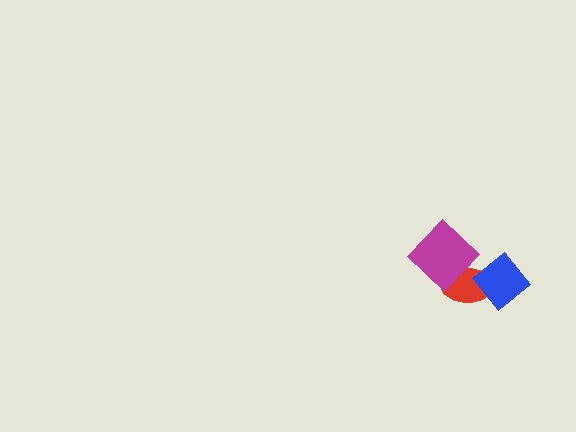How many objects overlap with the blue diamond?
1 object overlaps with the blue diamond.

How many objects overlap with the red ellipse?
2 objects overlap with the red ellipse.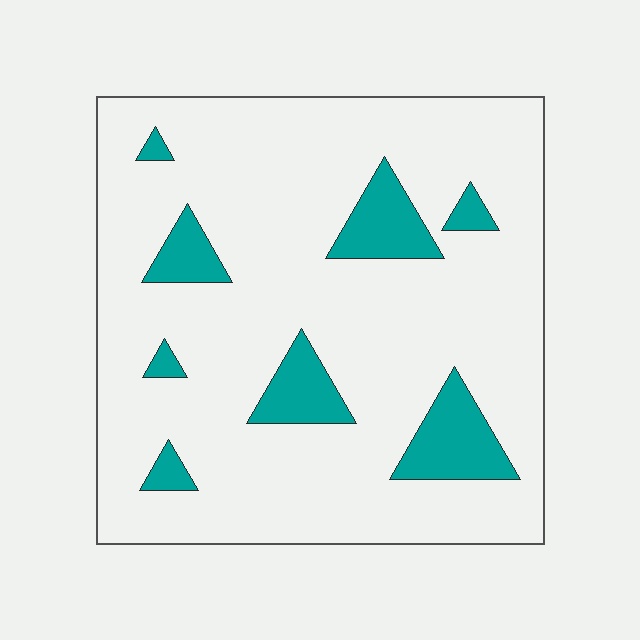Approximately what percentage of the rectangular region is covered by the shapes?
Approximately 15%.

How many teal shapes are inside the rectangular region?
8.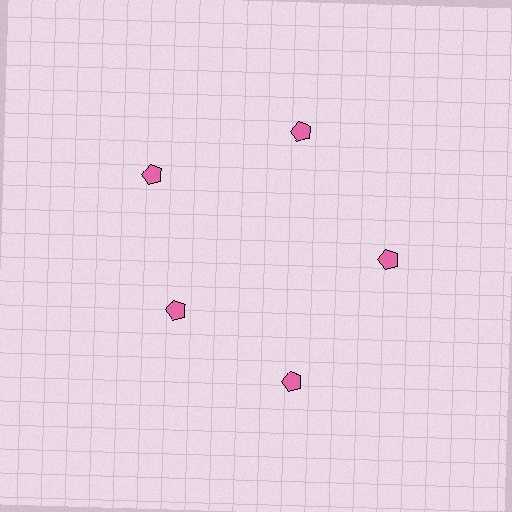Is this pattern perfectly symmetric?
No. The 5 pink pentagons are arranged in a ring, but one element near the 8 o'clock position is pulled inward toward the center, breaking the 5-fold rotational symmetry.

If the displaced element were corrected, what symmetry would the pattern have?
It would have 5-fold rotational symmetry — the pattern would map onto itself every 72 degrees.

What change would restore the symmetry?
The symmetry would be restored by moving it outward, back onto the ring so that all 5 pentagons sit at equal angles and equal distance from the center.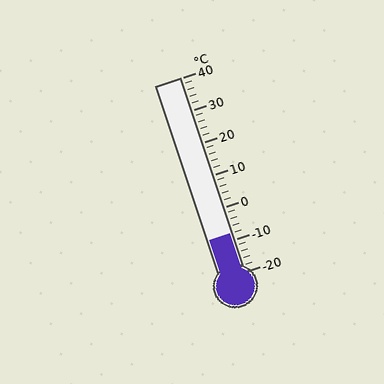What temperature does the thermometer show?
The thermometer shows approximately -8°C.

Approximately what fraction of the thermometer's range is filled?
The thermometer is filled to approximately 20% of its range.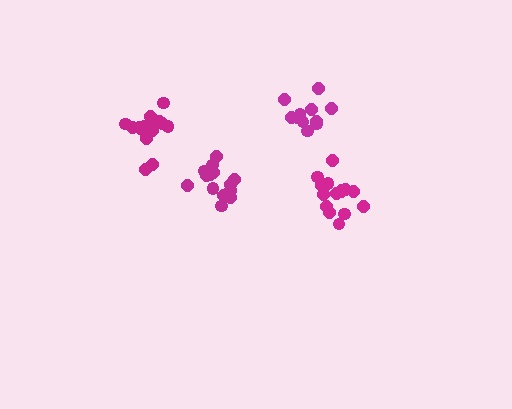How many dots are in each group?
Group 1: 14 dots, Group 2: 16 dots, Group 3: 11 dots, Group 4: 16 dots (57 total).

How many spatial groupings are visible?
There are 4 spatial groupings.